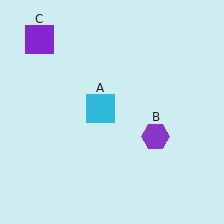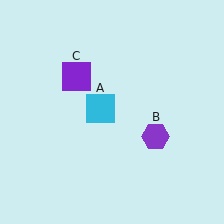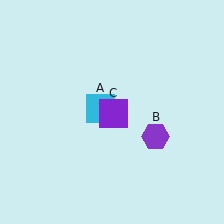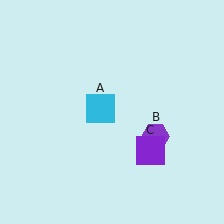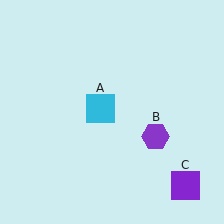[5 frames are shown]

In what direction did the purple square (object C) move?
The purple square (object C) moved down and to the right.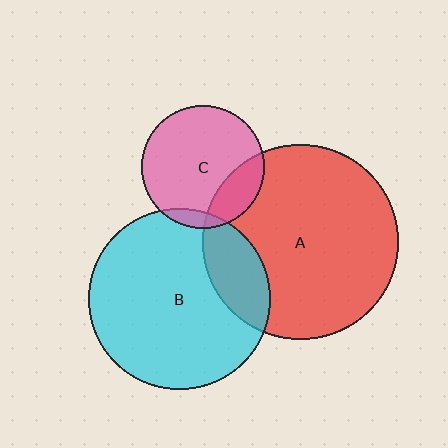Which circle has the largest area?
Circle A (red).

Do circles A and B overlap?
Yes.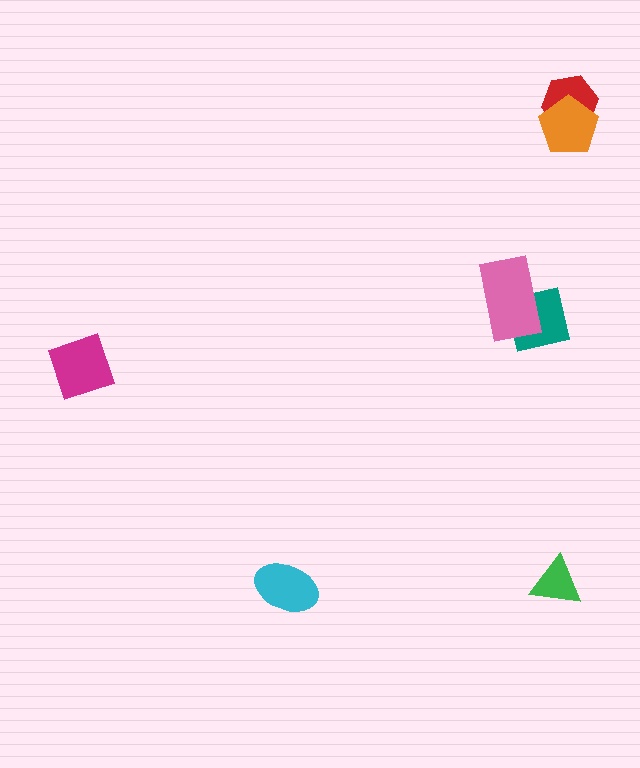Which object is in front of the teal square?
The pink rectangle is in front of the teal square.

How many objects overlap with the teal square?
1 object overlaps with the teal square.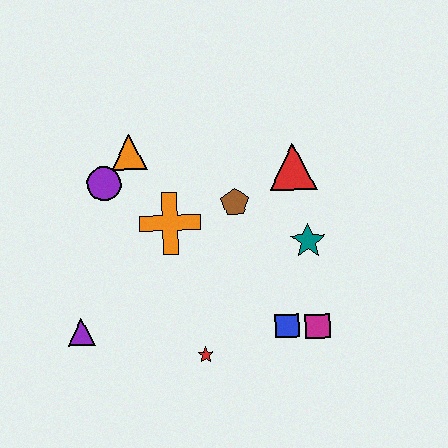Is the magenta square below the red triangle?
Yes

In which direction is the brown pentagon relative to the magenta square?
The brown pentagon is above the magenta square.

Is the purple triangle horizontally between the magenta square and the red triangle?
No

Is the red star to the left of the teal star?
Yes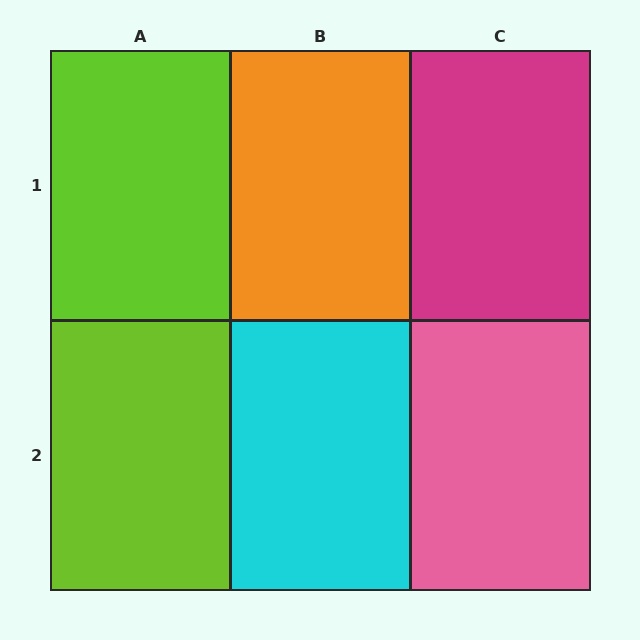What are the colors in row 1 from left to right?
Lime, orange, magenta.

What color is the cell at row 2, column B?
Cyan.